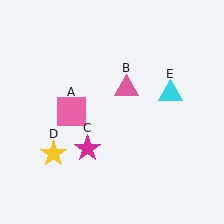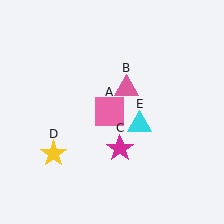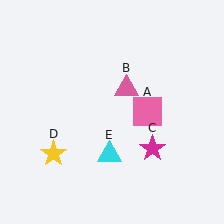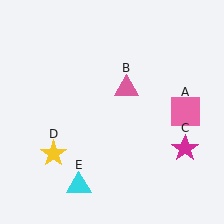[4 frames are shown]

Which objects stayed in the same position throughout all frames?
Pink triangle (object B) and yellow star (object D) remained stationary.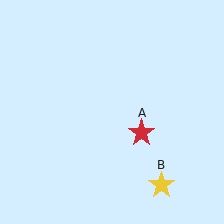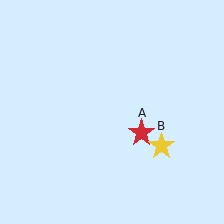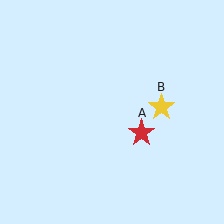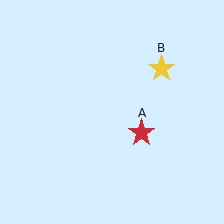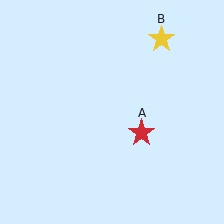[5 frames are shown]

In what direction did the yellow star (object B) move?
The yellow star (object B) moved up.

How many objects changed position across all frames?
1 object changed position: yellow star (object B).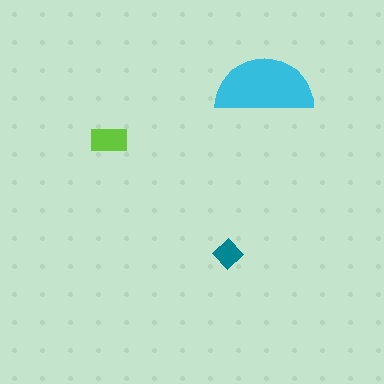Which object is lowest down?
The teal diamond is bottommost.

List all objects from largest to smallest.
The cyan semicircle, the lime rectangle, the teal diamond.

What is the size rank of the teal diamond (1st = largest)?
3rd.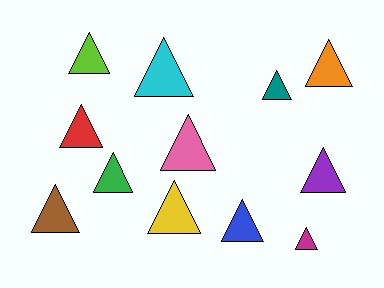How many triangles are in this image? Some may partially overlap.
There are 12 triangles.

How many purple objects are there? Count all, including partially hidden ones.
There is 1 purple object.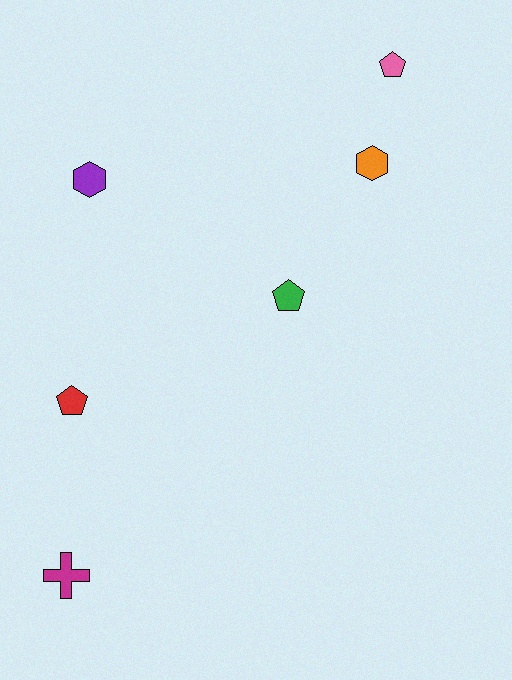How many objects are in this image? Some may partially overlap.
There are 6 objects.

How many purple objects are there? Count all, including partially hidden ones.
There is 1 purple object.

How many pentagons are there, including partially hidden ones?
There are 3 pentagons.